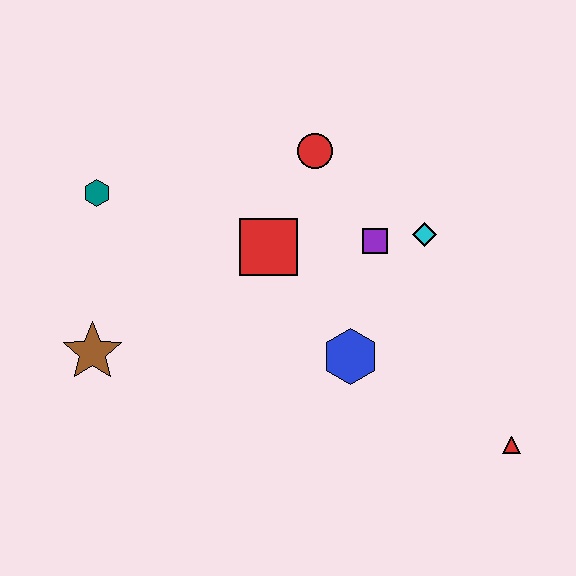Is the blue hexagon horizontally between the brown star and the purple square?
Yes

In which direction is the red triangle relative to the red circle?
The red triangle is below the red circle.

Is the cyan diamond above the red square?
Yes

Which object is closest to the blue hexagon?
The purple square is closest to the blue hexagon.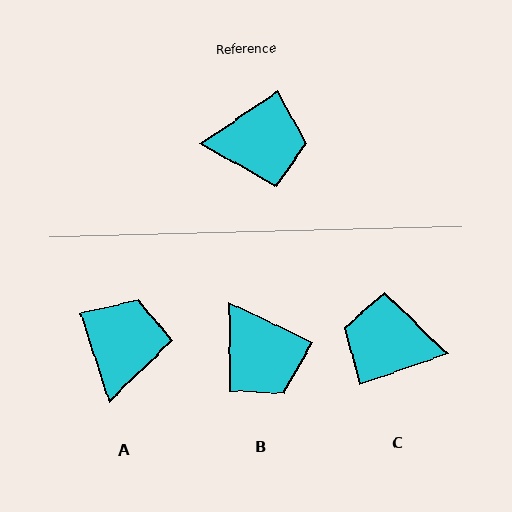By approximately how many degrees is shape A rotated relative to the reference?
Approximately 74 degrees counter-clockwise.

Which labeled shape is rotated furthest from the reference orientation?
C, about 165 degrees away.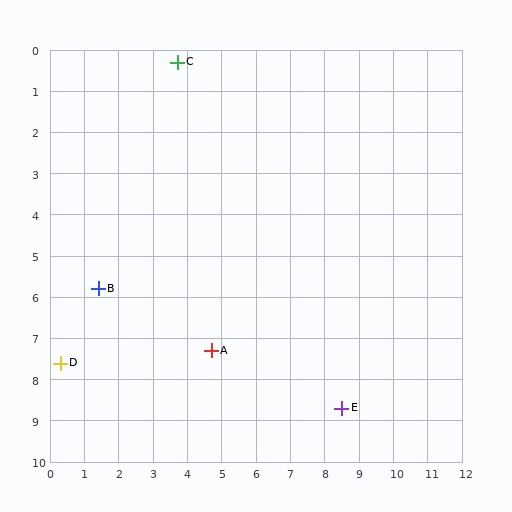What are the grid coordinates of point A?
Point A is at approximately (4.7, 7.3).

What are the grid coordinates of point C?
Point C is at approximately (3.7, 0.3).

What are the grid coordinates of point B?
Point B is at approximately (1.4, 5.8).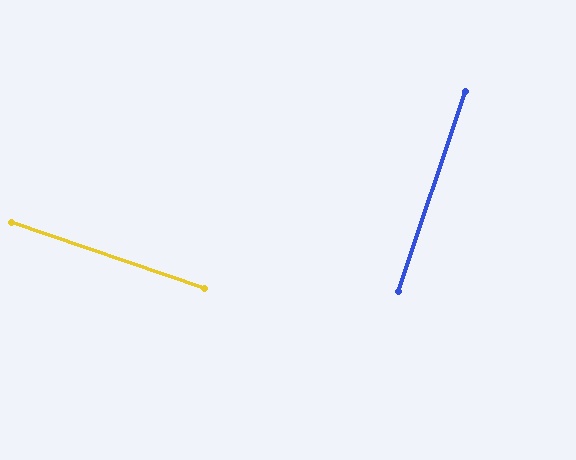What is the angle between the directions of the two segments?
Approximately 90 degrees.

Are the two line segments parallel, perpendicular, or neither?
Perpendicular — they meet at approximately 90°.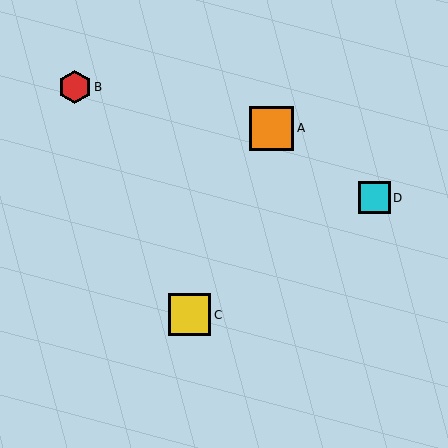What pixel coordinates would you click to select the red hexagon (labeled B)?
Click at (75, 87) to select the red hexagon B.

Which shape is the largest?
The orange square (labeled A) is the largest.